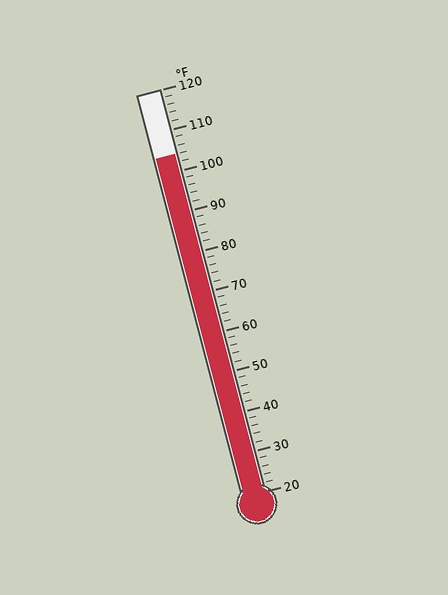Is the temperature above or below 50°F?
The temperature is above 50°F.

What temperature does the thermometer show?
The thermometer shows approximately 104°F.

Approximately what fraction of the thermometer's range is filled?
The thermometer is filled to approximately 85% of its range.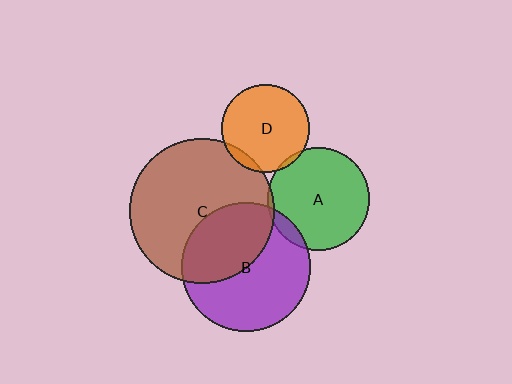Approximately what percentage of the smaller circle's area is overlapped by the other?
Approximately 10%.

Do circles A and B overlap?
Yes.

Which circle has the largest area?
Circle C (brown).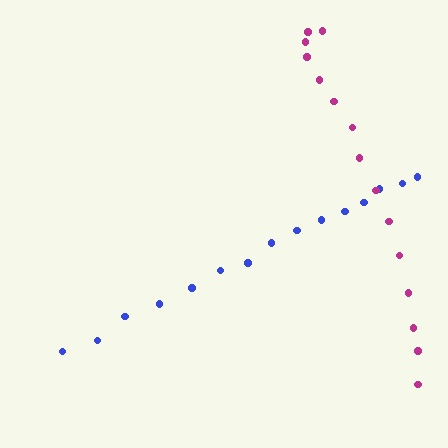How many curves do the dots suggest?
There are 2 distinct paths.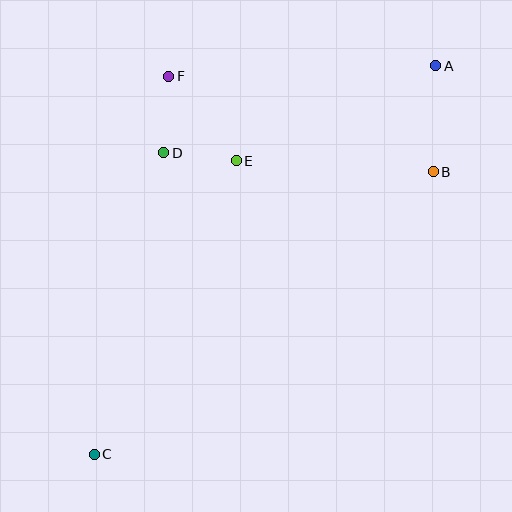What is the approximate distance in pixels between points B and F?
The distance between B and F is approximately 281 pixels.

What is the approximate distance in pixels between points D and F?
The distance between D and F is approximately 76 pixels.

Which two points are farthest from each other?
Points A and C are farthest from each other.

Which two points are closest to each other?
Points D and E are closest to each other.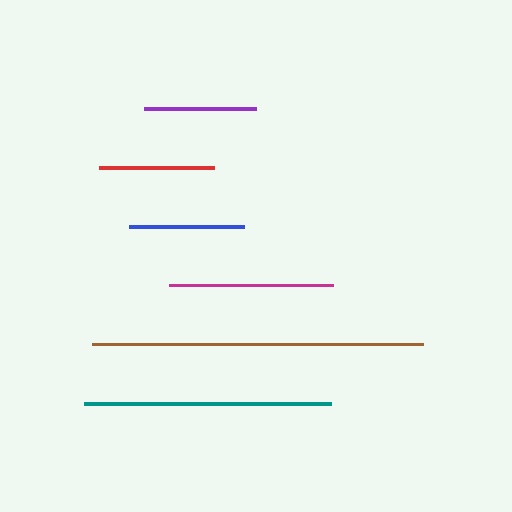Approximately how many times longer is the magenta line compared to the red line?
The magenta line is approximately 1.4 times the length of the red line.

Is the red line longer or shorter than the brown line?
The brown line is longer than the red line.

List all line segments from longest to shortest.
From longest to shortest: brown, teal, magenta, blue, red, purple.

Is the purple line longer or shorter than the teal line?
The teal line is longer than the purple line.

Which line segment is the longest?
The brown line is the longest at approximately 331 pixels.